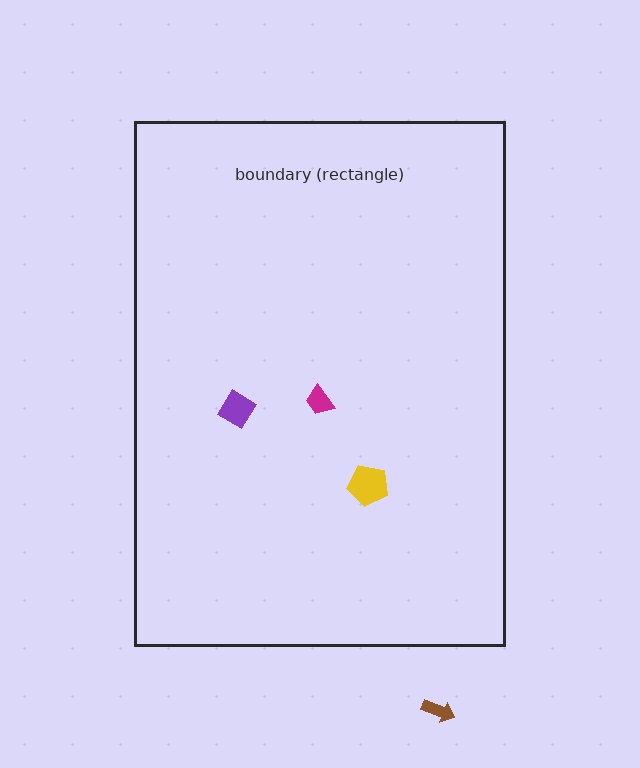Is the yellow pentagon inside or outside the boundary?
Inside.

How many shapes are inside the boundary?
3 inside, 1 outside.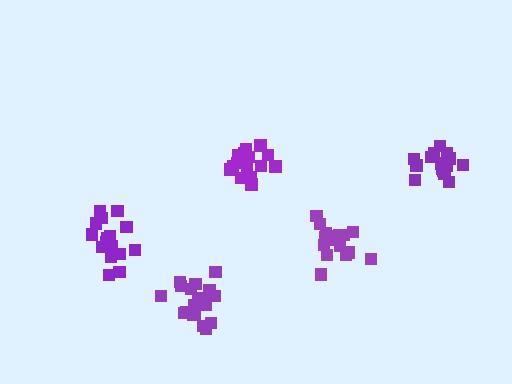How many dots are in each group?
Group 1: 18 dots, Group 2: 17 dots, Group 3: 18 dots, Group 4: 20 dots, Group 5: 18 dots (91 total).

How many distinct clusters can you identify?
There are 5 distinct clusters.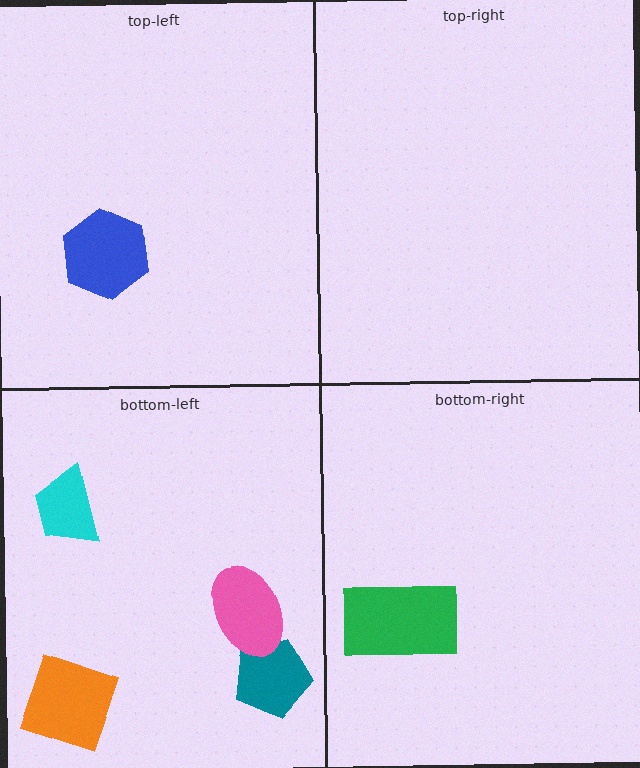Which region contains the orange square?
The bottom-left region.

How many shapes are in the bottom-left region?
4.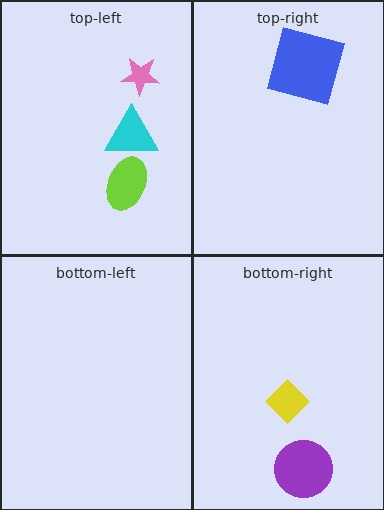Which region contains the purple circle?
The bottom-right region.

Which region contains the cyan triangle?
The top-left region.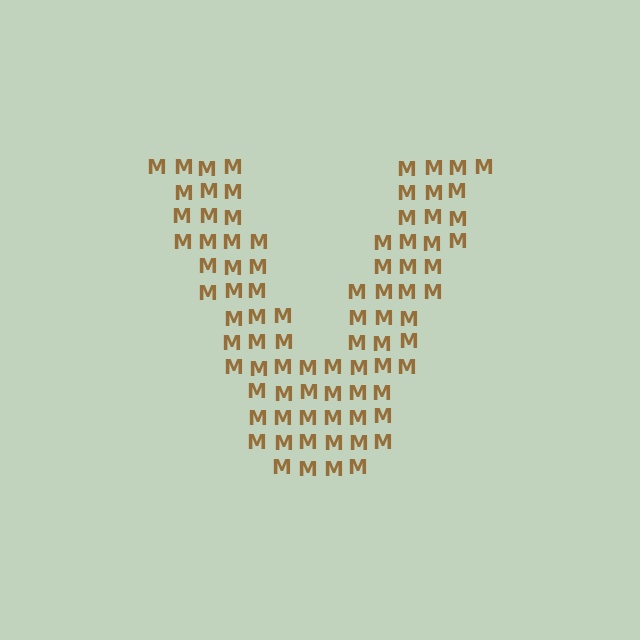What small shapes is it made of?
It is made of small letter M's.